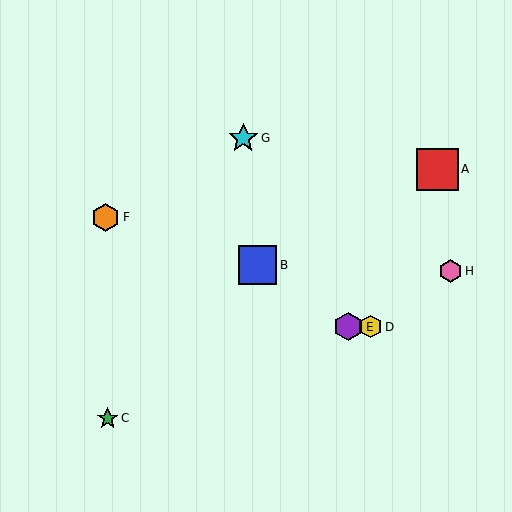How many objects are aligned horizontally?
2 objects (D, E) are aligned horizontally.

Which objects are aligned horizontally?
Objects D, E are aligned horizontally.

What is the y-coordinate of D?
Object D is at y≈327.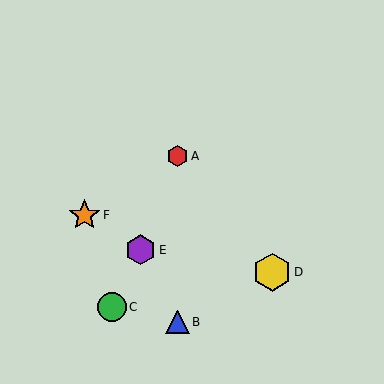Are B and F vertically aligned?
No, B is at x≈178 and F is at x≈84.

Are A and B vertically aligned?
Yes, both are at x≈178.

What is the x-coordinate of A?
Object A is at x≈178.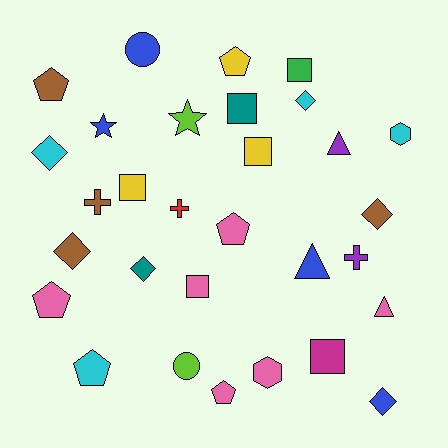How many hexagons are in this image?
There are 2 hexagons.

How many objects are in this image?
There are 30 objects.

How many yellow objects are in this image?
There are 3 yellow objects.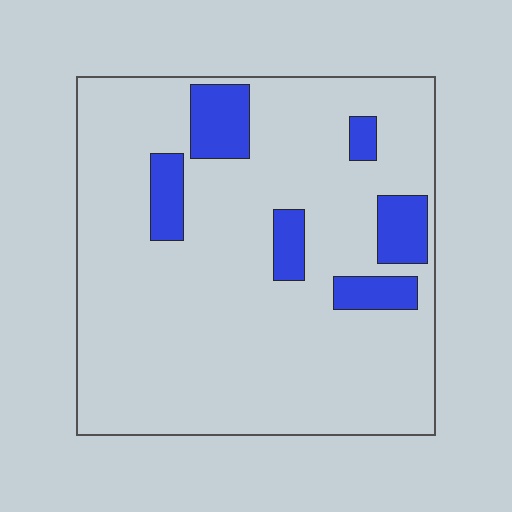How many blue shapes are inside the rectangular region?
6.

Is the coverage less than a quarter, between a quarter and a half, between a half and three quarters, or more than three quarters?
Less than a quarter.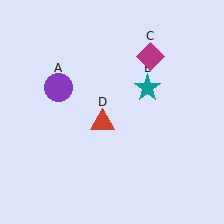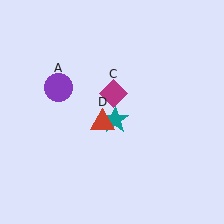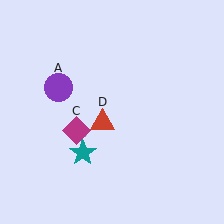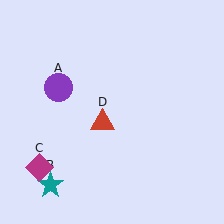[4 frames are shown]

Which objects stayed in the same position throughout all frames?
Purple circle (object A) and red triangle (object D) remained stationary.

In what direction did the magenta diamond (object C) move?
The magenta diamond (object C) moved down and to the left.